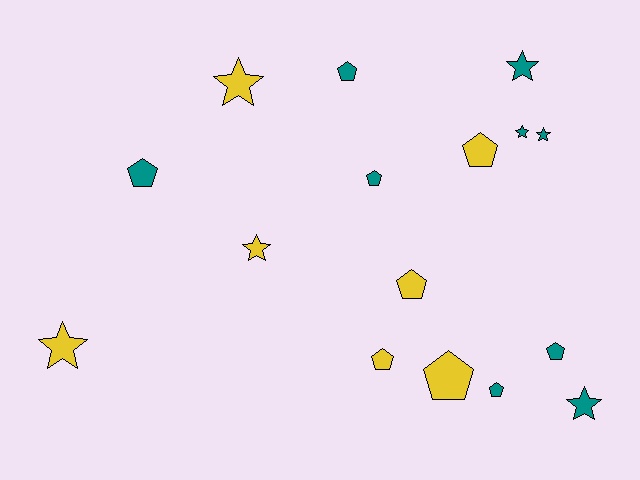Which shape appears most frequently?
Pentagon, with 9 objects.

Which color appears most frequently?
Teal, with 9 objects.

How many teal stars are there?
There are 4 teal stars.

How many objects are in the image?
There are 16 objects.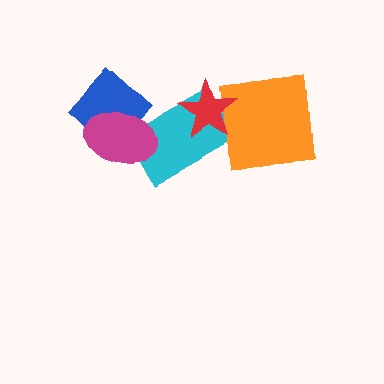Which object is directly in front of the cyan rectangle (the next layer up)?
The magenta ellipse is directly in front of the cyan rectangle.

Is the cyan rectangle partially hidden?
Yes, it is partially covered by another shape.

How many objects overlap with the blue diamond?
1 object overlaps with the blue diamond.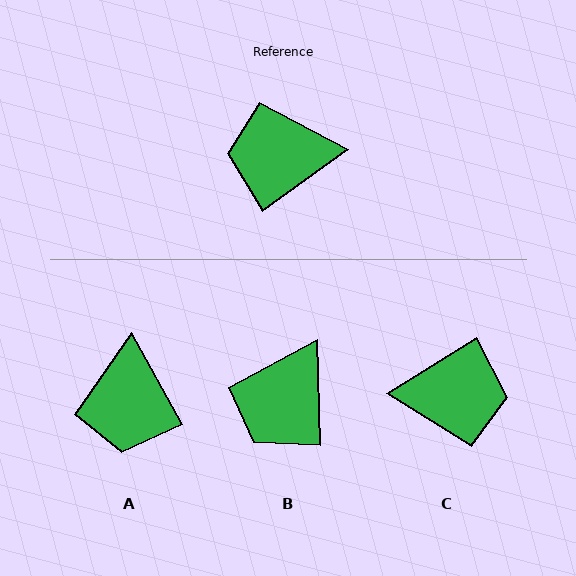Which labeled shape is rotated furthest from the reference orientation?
C, about 176 degrees away.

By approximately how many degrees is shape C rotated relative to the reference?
Approximately 176 degrees counter-clockwise.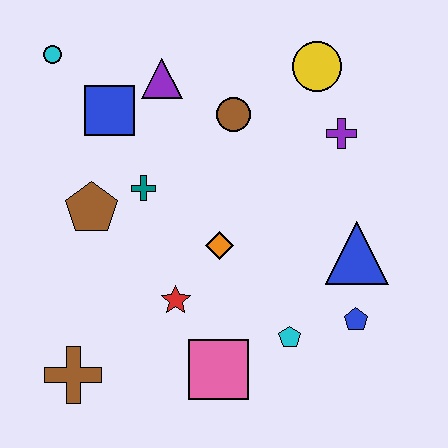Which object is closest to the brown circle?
The purple triangle is closest to the brown circle.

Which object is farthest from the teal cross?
The blue pentagon is farthest from the teal cross.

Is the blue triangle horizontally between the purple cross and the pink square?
No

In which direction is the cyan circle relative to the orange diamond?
The cyan circle is above the orange diamond.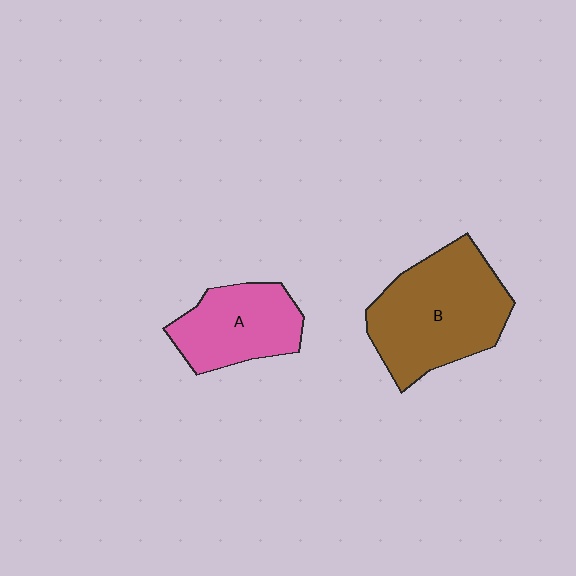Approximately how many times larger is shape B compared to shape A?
Approximately 1.6 times.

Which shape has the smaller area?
Shape A (pink).